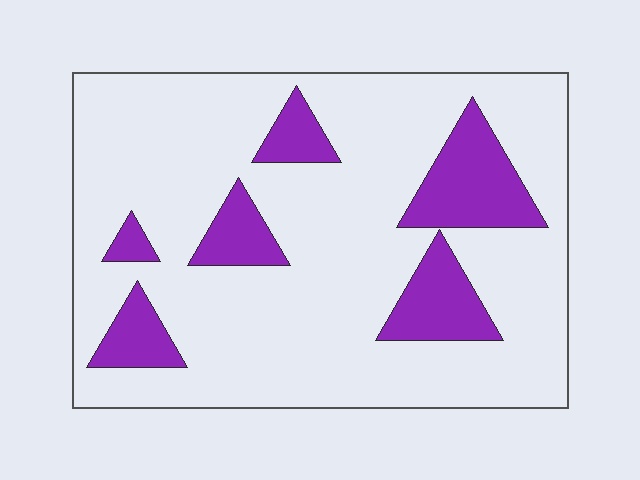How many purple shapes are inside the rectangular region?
6.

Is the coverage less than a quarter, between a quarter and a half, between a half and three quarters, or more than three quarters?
Less than a quarter.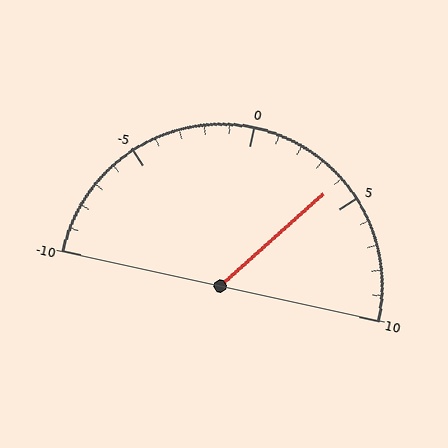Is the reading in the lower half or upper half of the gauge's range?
The reading is in the upper half of the range (-10 to 10).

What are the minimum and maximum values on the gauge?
The gauge ranges from -10 to 10.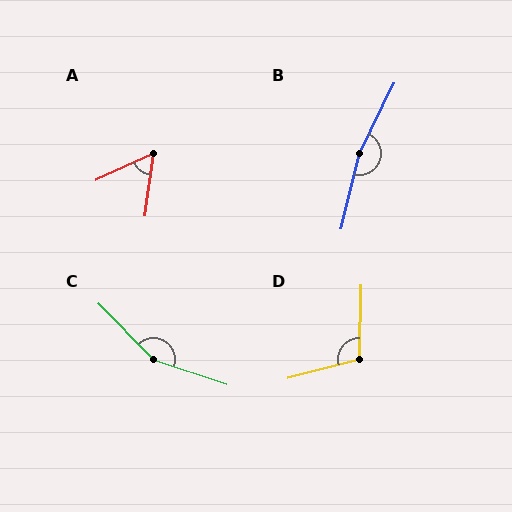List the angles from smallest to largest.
A (57°), D (105°), C (153°), B (168°).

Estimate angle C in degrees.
Approximately 153 degrees.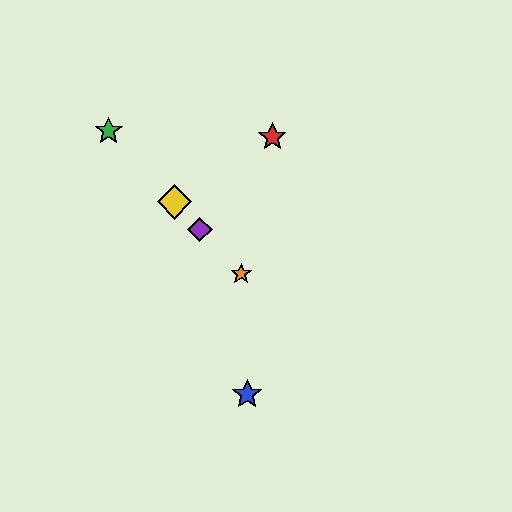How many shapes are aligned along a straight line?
4 shapes (the green star, the yellow diamond, the purple diamond, the orange star) are aligned along a straight line.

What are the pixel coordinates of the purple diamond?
The purple diamond is at (200, 229).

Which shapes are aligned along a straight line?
The green star, the yellow diamond, the purple diamond, the orange star are aligned along a straight line.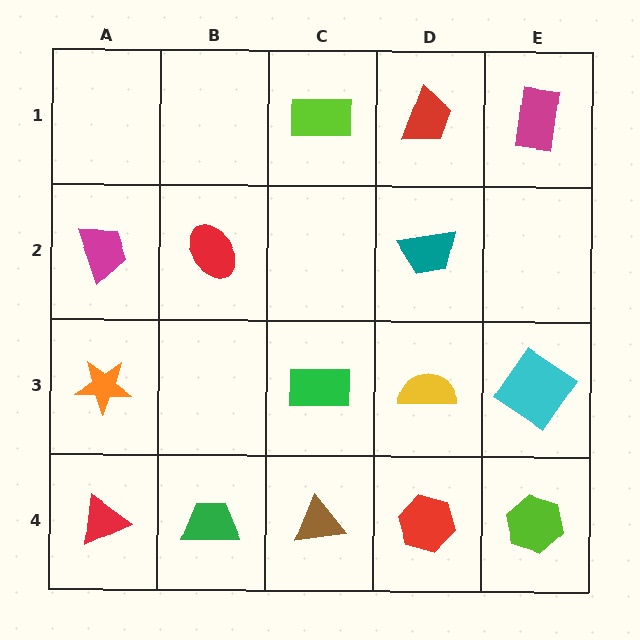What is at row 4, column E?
A lime hexagon.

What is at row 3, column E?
A cyan diamond.